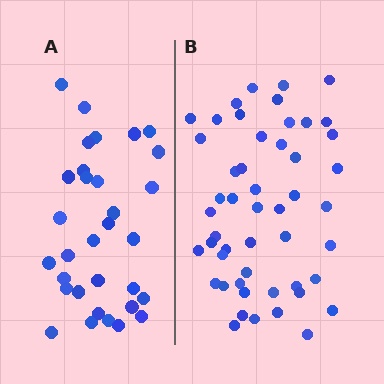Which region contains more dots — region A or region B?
Region B (the right region) has more dots.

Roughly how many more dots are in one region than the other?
Region B has approximately 20 more dots than region A.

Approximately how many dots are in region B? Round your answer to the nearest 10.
About 50 dots.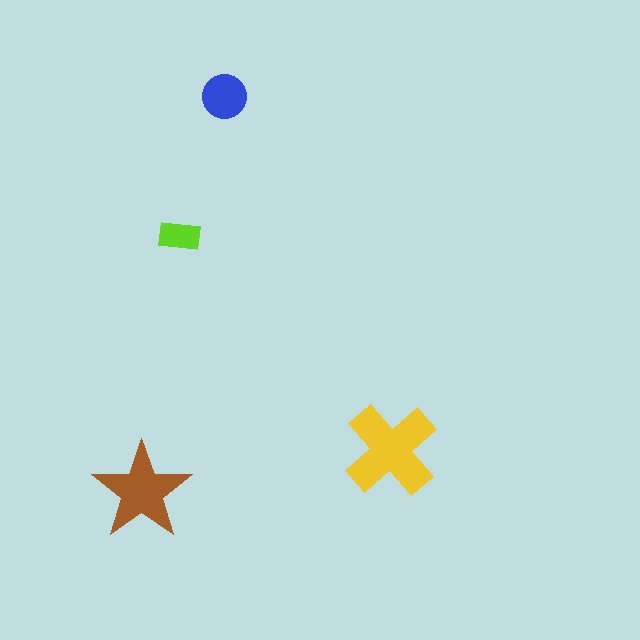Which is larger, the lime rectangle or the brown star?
The brown star.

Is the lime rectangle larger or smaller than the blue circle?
Smaller.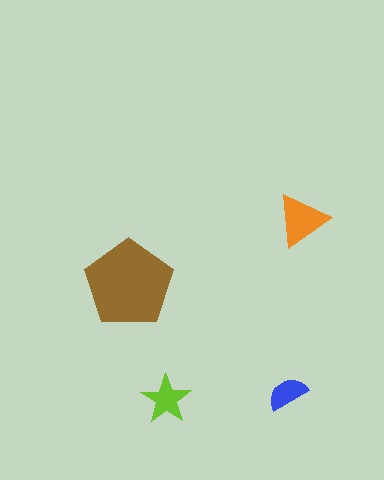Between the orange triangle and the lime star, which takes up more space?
The orange triangle.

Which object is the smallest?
The blue semicircle.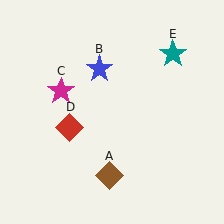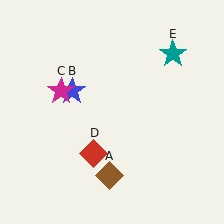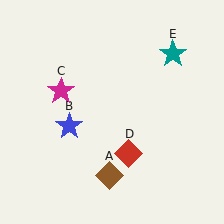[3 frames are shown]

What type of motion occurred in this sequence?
The blue star (object B), red diamond (object D) rotated counterclockwise around the center of the scene.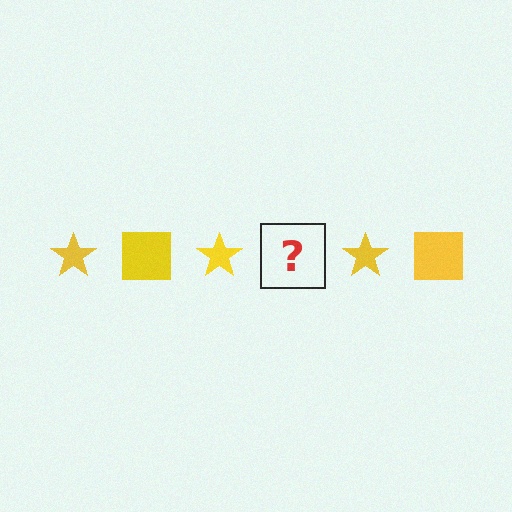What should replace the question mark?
The question mark should be replaced with a yellow square.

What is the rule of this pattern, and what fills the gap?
The rule is that the pattern cycles through star, square shapes in yellow. The gap should be filled with a yellow square.